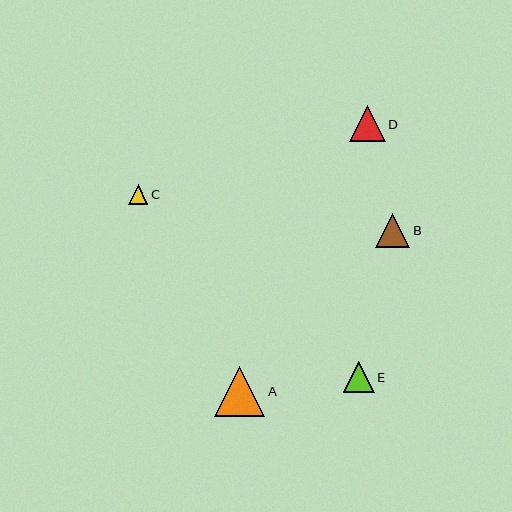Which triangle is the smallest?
Triangle C is the smallest with a size of approximately 19 pixels.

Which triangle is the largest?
Triangle A is the largest with a size of approximately 50 pixels.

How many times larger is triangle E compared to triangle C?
Triangle E is approximately 1.6 times the size of triangle C.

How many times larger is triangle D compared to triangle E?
Triangle D is approximately 1.2 times the size of triangle E.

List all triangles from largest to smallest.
From largest to smallest: A, D, B, E, C.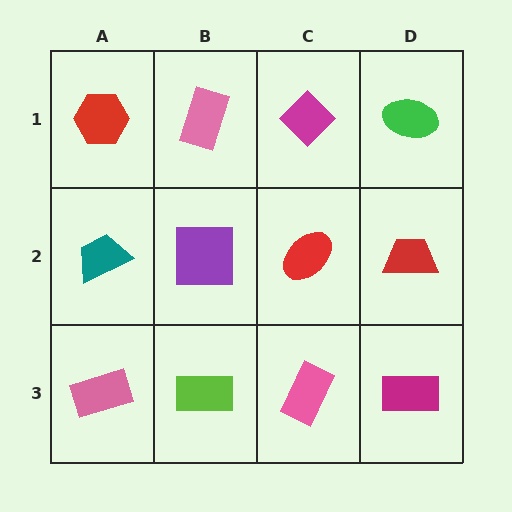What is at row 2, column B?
A purple square.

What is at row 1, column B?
A pink rectangle.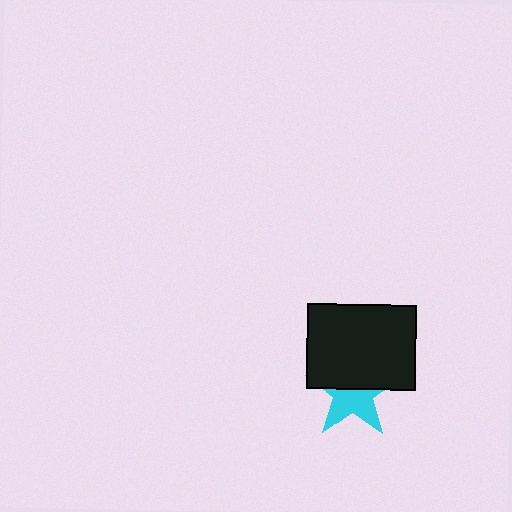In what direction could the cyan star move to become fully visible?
The cyan star could move down. That would shift it out from behind the black rectangle entirely.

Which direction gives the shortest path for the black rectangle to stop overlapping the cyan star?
Moving up gives the shortest separation.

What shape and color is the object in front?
The object in front is a black rectangle.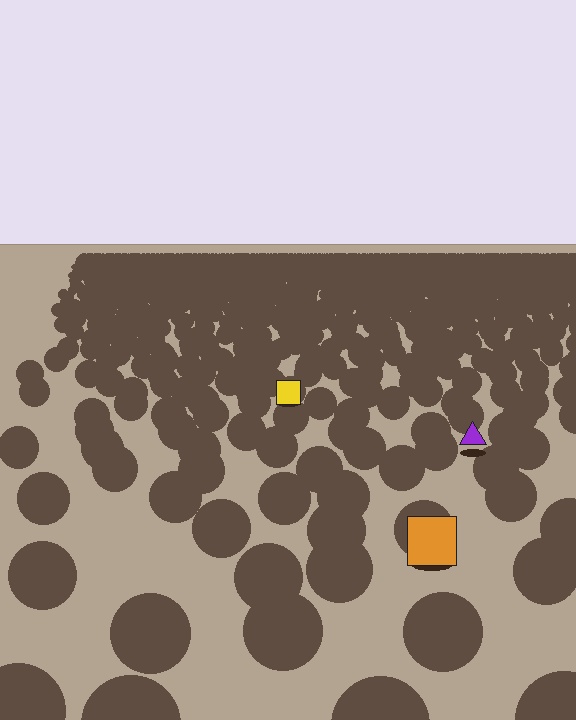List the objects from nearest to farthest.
From nearest to farthest: the orange square, the purple triangle, the yellow square.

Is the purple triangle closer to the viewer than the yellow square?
Yes. The purple triangle is closer — you can tell from the texture gradient: the ground texture is coarser near it.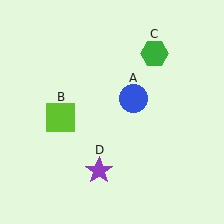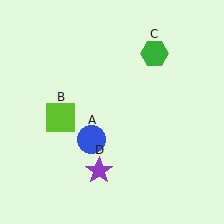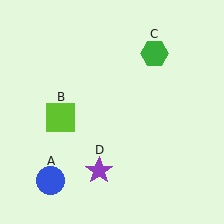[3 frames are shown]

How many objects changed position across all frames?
1 object changed position: blue circle (object A).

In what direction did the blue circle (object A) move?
The blue circle (object A) moved down and to the left.